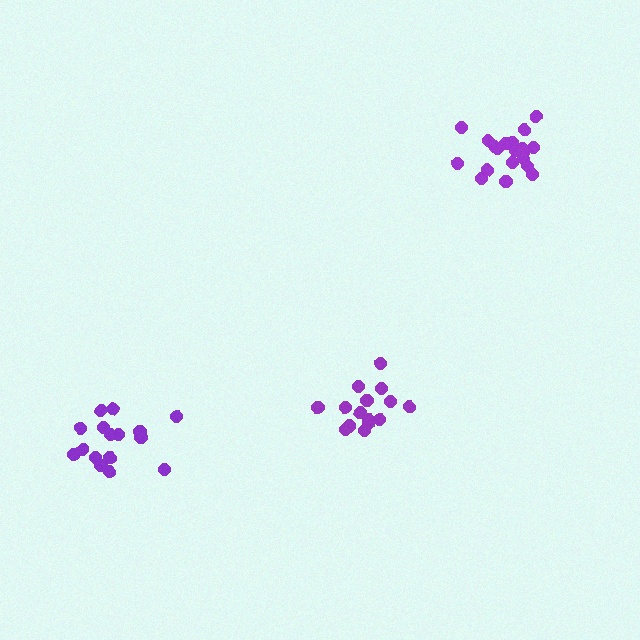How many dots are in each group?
Group 1: 21 dots, Group 2: 15 dots, Group 3: 16 dots (52 total).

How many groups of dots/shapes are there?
There are 3 groups.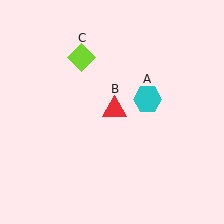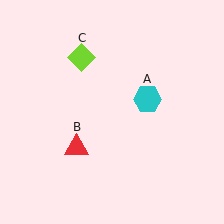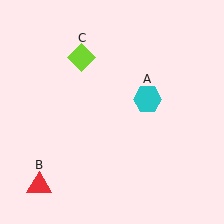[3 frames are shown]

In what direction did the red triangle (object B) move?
The red triangle (object B) moved down and to the left.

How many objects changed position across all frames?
1 object changed position: red triangle (object B).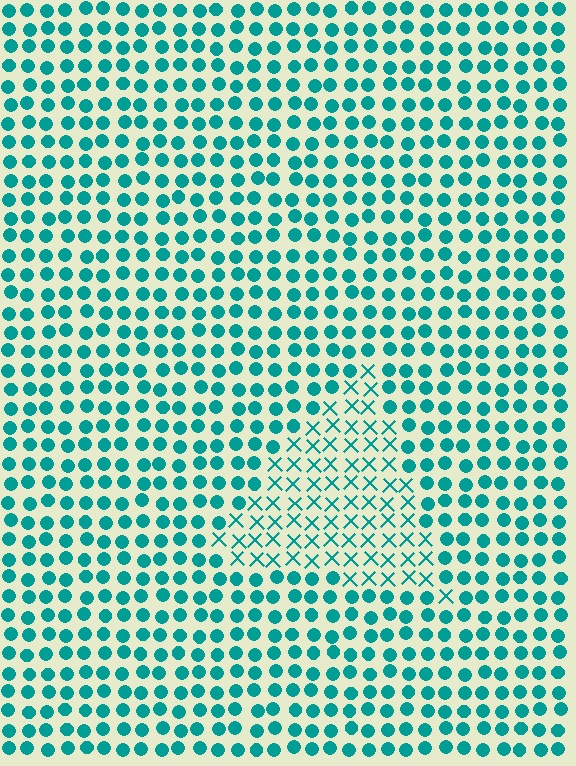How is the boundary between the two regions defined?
The boundary is defined by a change in element shape: X marks inside vs. circles outside. All elements share the same color and spacing.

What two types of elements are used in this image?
The image uses X marks inside the triangle region and circles outside it.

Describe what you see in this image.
The image is filled with small teal elements arranged in a uniform grid. A triangle-shaped region contains X marks, while the surrounding area contains circles. The boundary is defined purely by the change in element shape.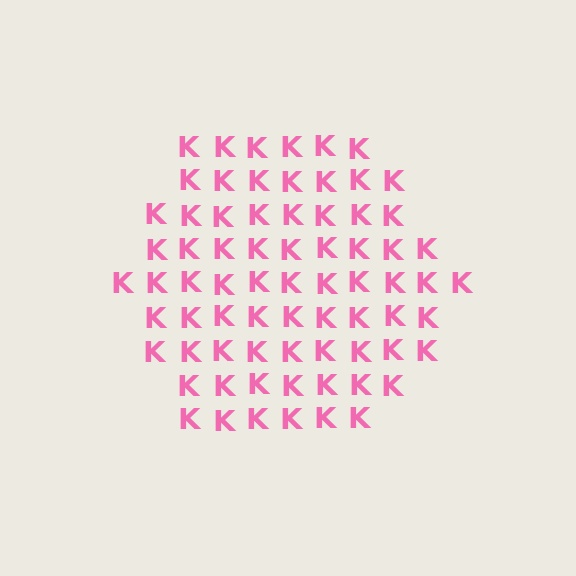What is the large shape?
The large shape is a hexagon.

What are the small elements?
The small elements are letter K's.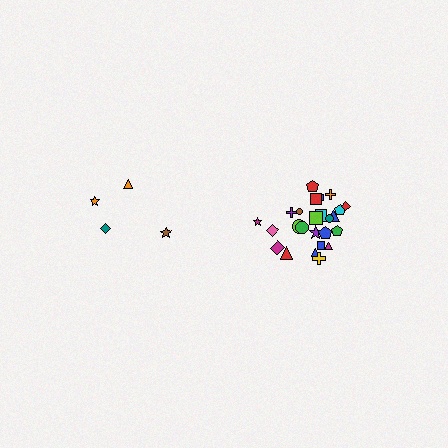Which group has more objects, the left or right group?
The right group.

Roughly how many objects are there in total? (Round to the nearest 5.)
Roughly 30 objects in total.